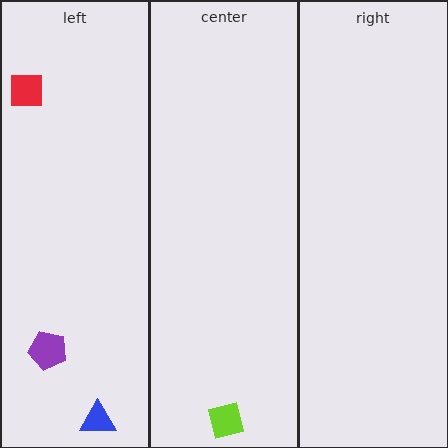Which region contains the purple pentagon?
The left region.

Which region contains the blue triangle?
The left region.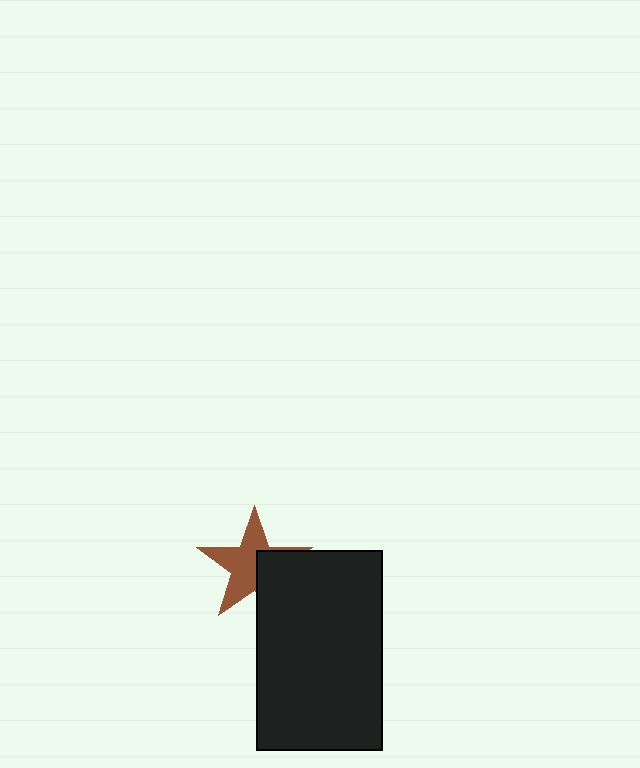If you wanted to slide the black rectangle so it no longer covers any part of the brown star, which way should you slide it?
Slide it toward the lower-right — that is the most direct way to separate the two shapes.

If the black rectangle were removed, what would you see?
You would see the complete brown star.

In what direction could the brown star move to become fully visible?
The brown star could move toward the upper-left. That would shift it out from behind the black rectangle entirely.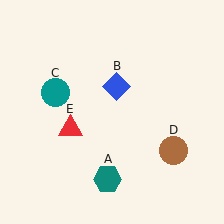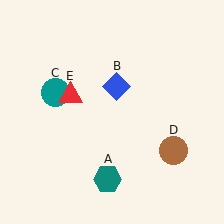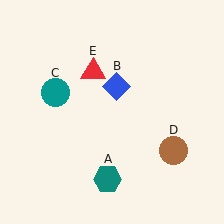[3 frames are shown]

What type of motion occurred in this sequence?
The red triangle (object E) rotated clockwise around the center of the scene.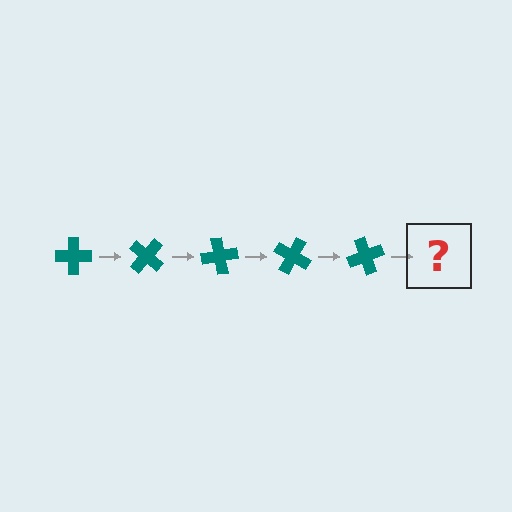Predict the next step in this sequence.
The next step is a teal cross rotated 200 degrees.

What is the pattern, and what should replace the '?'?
The pattern is that the cross rotates 40 degrees each step. The '?' should be a teal cross rotated 200 degrees.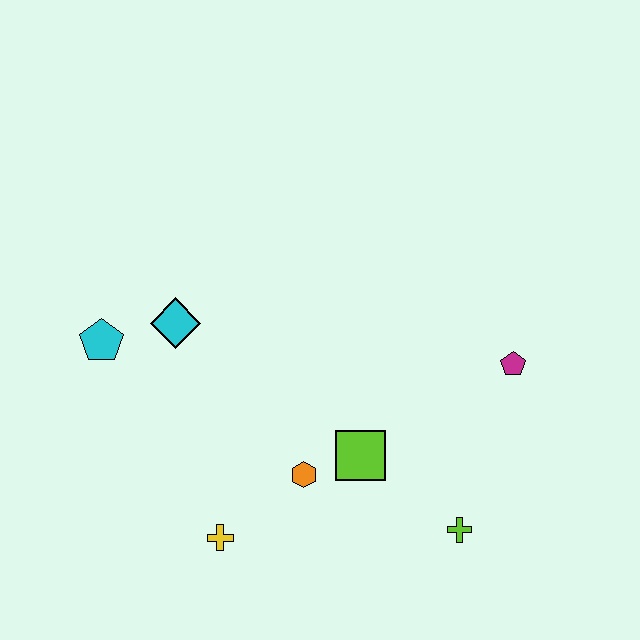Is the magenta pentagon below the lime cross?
No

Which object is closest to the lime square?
The orange hexagon is closest to the lime square.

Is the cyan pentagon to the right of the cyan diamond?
No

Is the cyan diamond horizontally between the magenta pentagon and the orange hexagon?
No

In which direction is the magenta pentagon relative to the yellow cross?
The magenta pentagon is to the right of the yellow cross.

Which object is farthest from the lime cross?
The cyan pentagon is farthest from the lime cross.